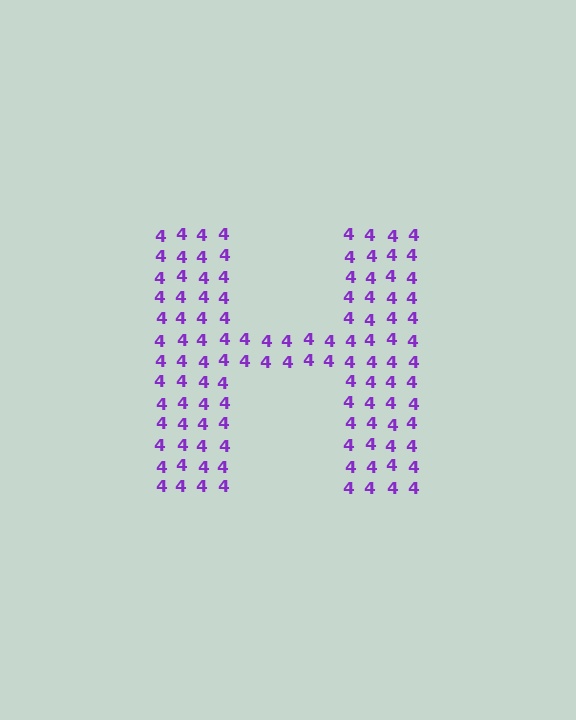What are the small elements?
The small elements are digit 4's.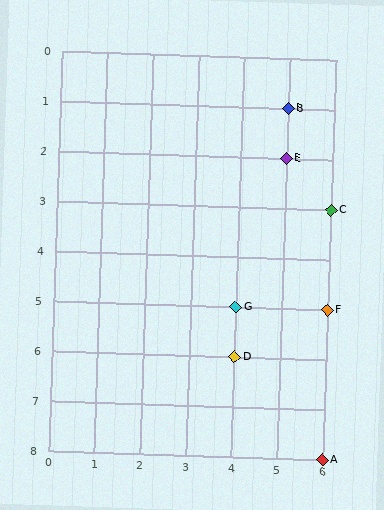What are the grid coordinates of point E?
Point E is at grid coordinates (5, 2).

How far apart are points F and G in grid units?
Points F and G are 2 columns apart.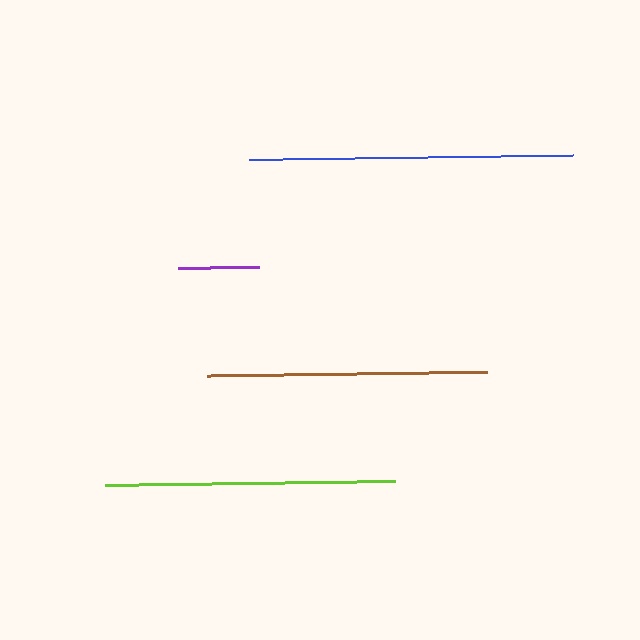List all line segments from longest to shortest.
From longest to shortest: blue, lime, brown, purple.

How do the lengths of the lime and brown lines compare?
The lime and brown lines are approximately the same length.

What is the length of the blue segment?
The blue segment is approximately 324 pixels long.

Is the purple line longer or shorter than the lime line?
The lime line is longer than the purple line.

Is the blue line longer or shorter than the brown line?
The blue line is longer than the brown line.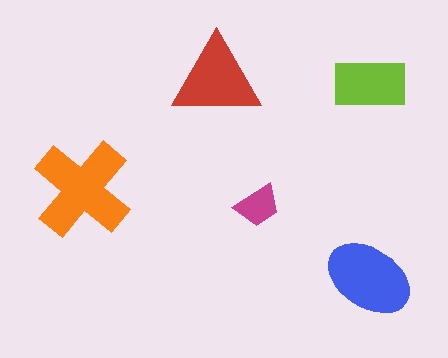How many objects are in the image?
There are 5 objects in the image.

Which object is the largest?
The orange cross.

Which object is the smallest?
The magenta trapezoid.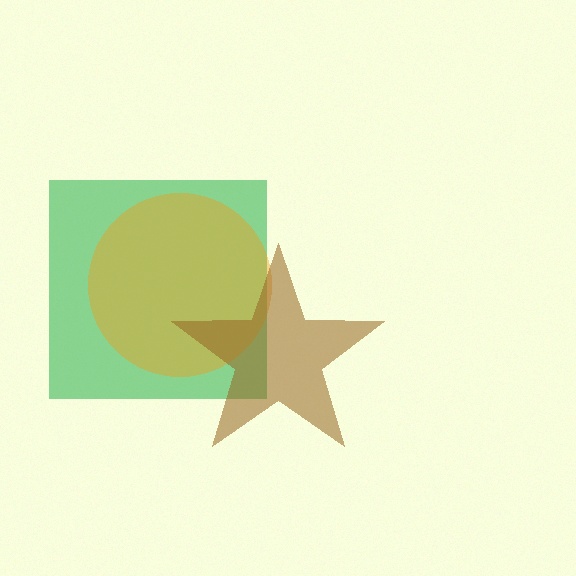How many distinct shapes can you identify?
There are 3 distinct shapes: a green square, an orange circle, a brown star.